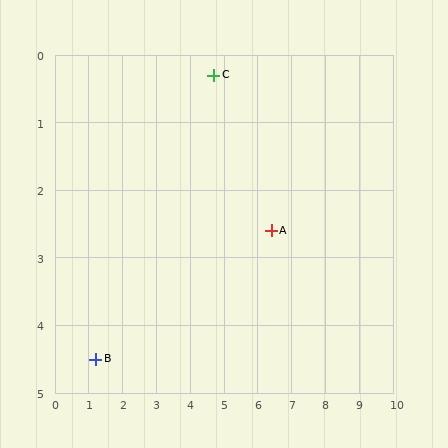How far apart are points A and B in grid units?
Points A and B are about 5.5 grid units apart.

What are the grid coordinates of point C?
Point C is at approximately (4.7, 0.3).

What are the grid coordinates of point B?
Point B is at approximately (1.2, 4.5).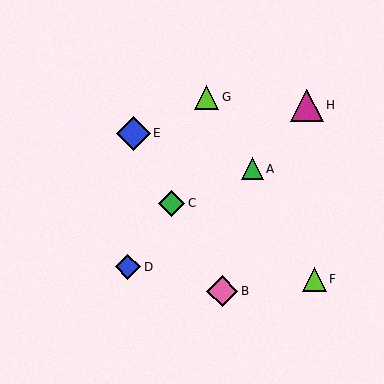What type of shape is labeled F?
Shape F is a lime triangle.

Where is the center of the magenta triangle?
The center of the magenta triangle is at (307, 105).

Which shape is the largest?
The blue diamond (labeled E) is the largest.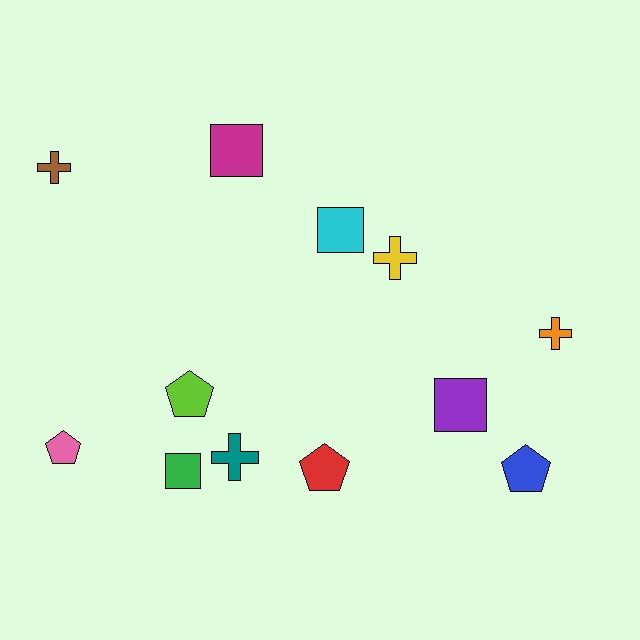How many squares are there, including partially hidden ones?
There are 4 squares.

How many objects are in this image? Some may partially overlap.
There are 12 objects.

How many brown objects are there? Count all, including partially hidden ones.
There is 1 brown object.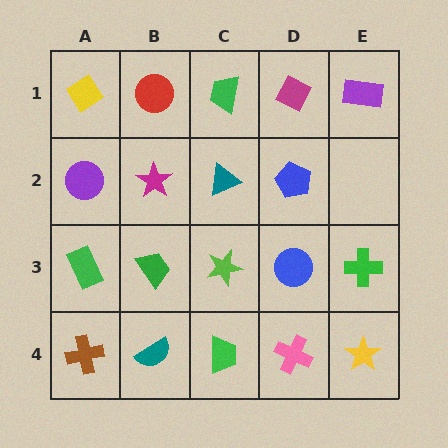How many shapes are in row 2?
4 shapes.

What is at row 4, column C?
A green trapezoid.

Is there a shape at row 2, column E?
No, that cell is empty.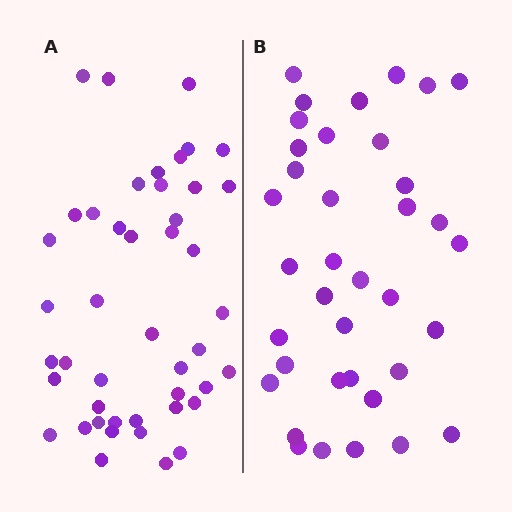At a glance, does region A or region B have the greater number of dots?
Region A (the left region) has more dots.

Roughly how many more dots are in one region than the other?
Region A has roughly 8 or so more dots than region B.